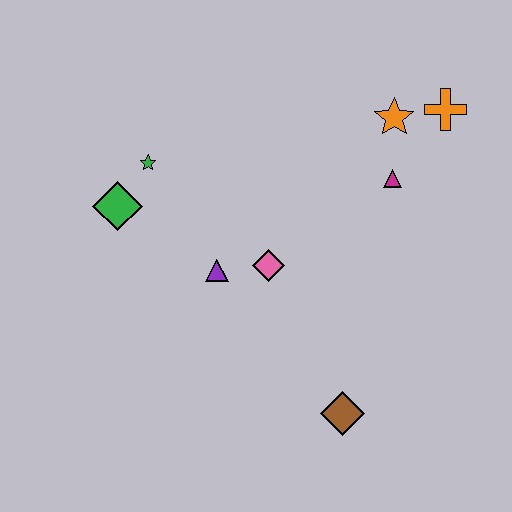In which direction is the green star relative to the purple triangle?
The green star is above the purple triangle.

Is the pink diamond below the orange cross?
Yes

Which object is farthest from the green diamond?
The orange cross is farthest from the green diamond.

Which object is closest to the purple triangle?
The pink diamond is closest to the purple triangle.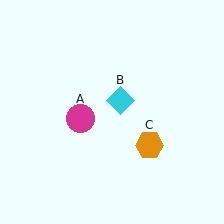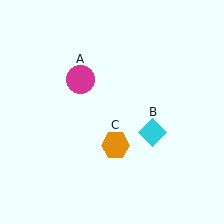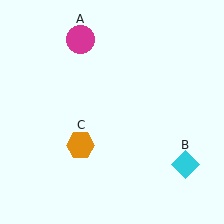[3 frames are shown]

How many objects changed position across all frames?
3 objects changed position: magenta circle (object A), cyan diamond (object B), orange hexagon (object C).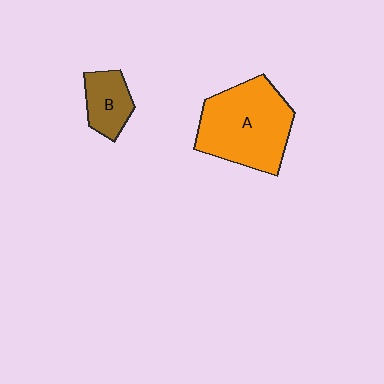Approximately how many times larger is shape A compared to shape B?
Approximately 2.6 times.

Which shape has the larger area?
Shape A (orange).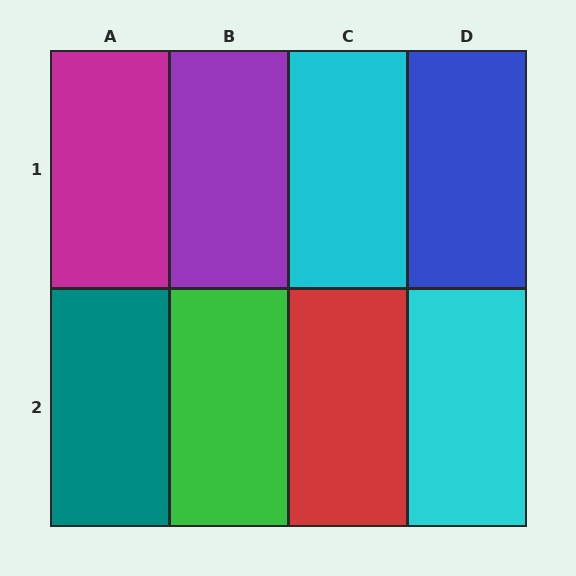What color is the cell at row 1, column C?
Cyan.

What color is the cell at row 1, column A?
Magenta.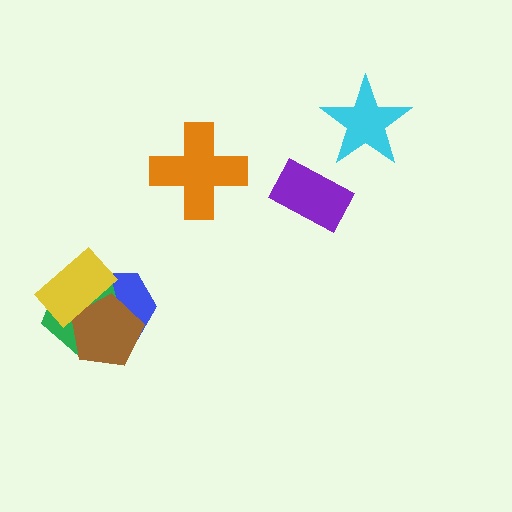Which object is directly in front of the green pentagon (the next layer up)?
The brown pentagon is directly in front of the green pentagon.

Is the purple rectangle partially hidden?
No, no other shape covers it.